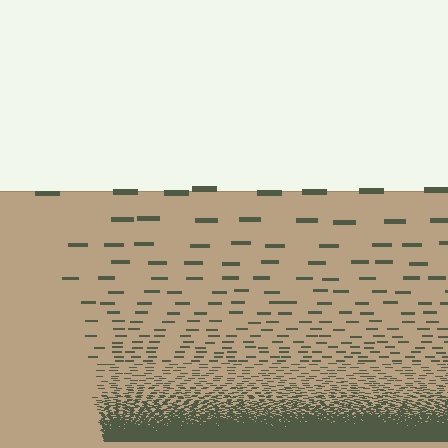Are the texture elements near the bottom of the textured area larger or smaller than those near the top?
Smaller. The gradient is inverted — elements near the bottom are smaller and denser.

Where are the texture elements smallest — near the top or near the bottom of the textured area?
Near the bottom.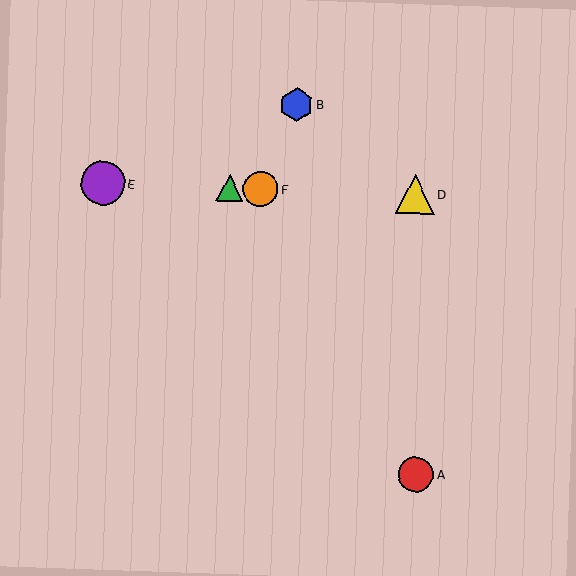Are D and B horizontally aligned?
No, D is at y≈194 and B is at y≈105.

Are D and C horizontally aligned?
Yes, both are at y≈194.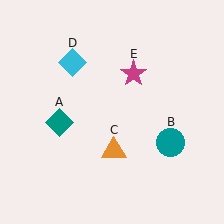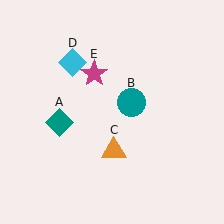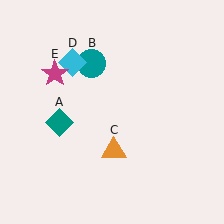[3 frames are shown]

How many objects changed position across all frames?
2 objects changed position: teal circle (object B), magenta star (object E).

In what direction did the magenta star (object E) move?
The magenta star (object E) moved left.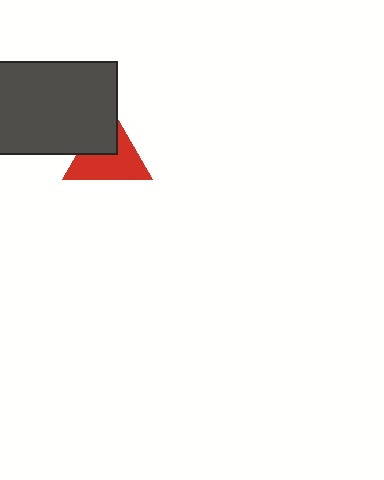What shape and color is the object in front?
The object in front is a dark gray rectangle.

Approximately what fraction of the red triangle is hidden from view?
Roughly 37% of the red triangle is hidden behind the dark gray rectangle.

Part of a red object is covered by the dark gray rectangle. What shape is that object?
It is a triangle.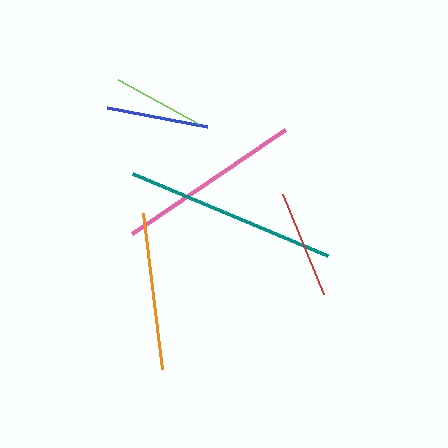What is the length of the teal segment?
The teal segment is approximately 211 pixels long.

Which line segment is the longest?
The teal line is the longest at approximately 211 pixels.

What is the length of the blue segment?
The blue segment is approximately 101 pixels long.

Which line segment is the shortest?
The lime line is the shortest at approximately 91 pixels.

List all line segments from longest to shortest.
From longest to shortest: teal, pink, orange, red, blue, lime.